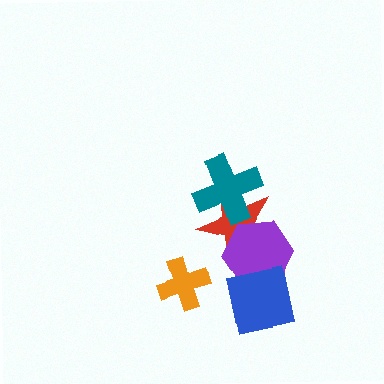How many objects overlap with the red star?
2 objects overlap with the red star.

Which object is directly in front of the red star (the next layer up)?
The teal cross is directly in front of the red star.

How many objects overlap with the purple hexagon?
2 objects overlap with the purple hexagon.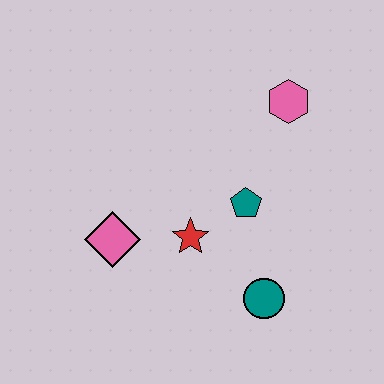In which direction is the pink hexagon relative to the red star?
The pink hexagon is above the red star.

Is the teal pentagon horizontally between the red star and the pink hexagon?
Yes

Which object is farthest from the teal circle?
The pink hexagon is farthest from the teal circle.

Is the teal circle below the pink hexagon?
Yes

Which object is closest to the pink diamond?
The red star is closest to the pink diamond.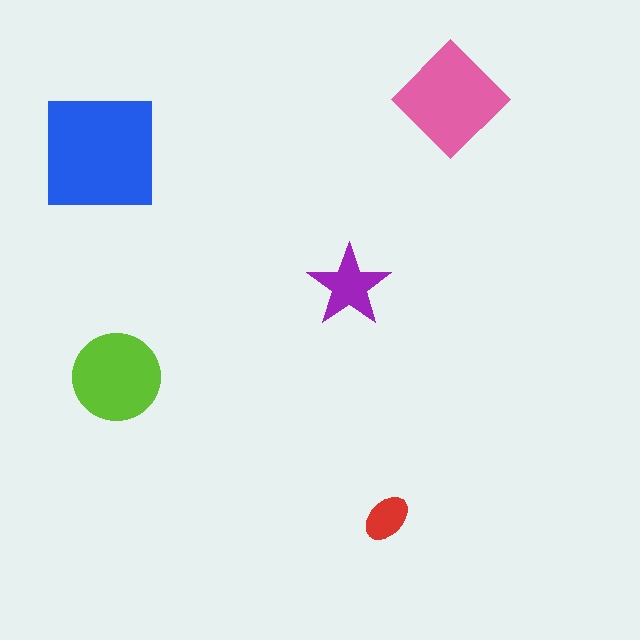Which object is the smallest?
The red ellipse.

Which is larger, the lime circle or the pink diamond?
The pink diamond.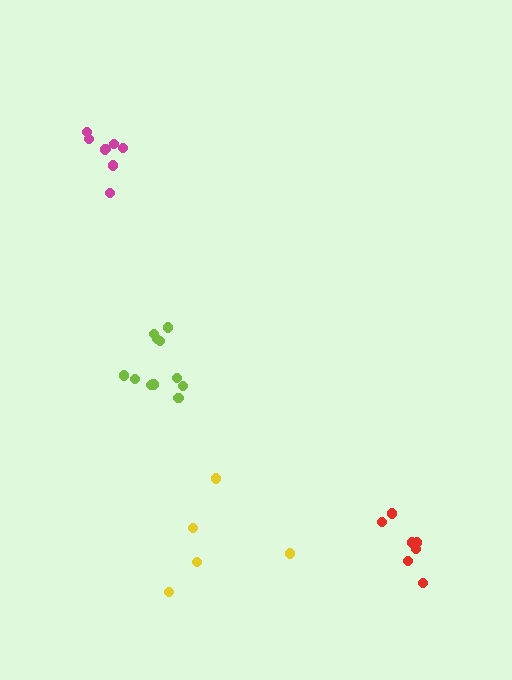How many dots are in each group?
Group 1: 7 dots, Group 2: 8 dots, Group 3: 11 dots, Group 4: 5 dots (31 total).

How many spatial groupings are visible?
There are 4 spatial groupings.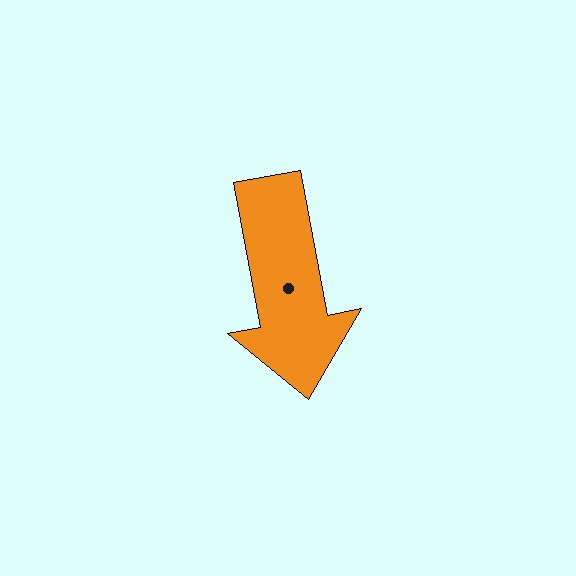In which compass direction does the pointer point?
South.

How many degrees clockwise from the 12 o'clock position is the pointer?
Approximately 169 degrees.